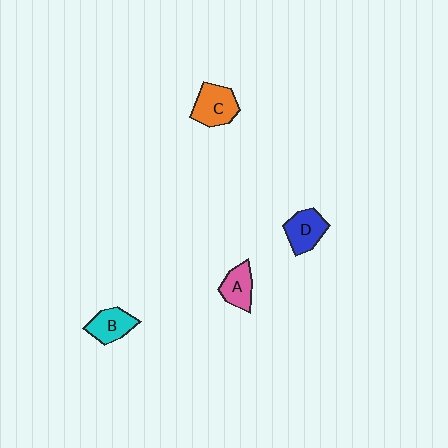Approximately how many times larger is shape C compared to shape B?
Approximately 1.3 times.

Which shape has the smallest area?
Shape A (pink).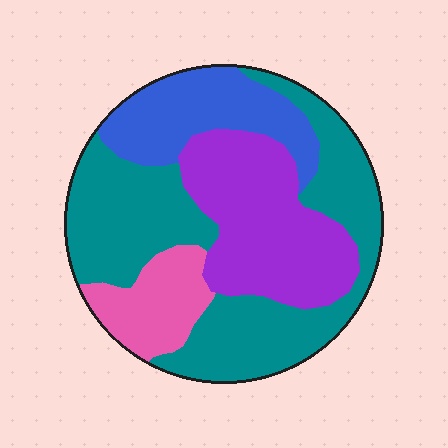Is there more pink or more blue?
Blue.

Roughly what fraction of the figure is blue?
Blue covers roughly 15% of the figure.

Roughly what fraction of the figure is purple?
Purple covers 26% of the figure.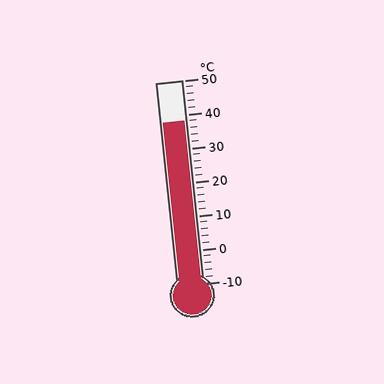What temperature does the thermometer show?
The thermometer shows approximately 38°C.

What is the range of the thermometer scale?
The thermometer scale ranges from -10°C to 50°C.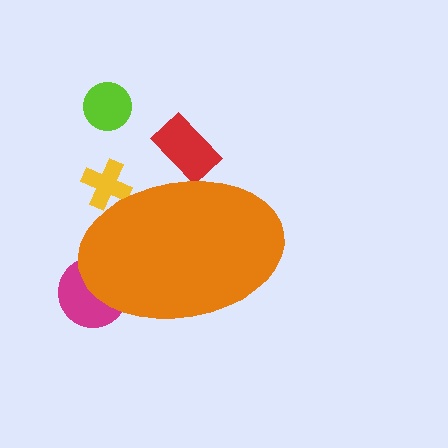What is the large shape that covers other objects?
An orange ellipse.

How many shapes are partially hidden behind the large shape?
3 shapes are partially hidden.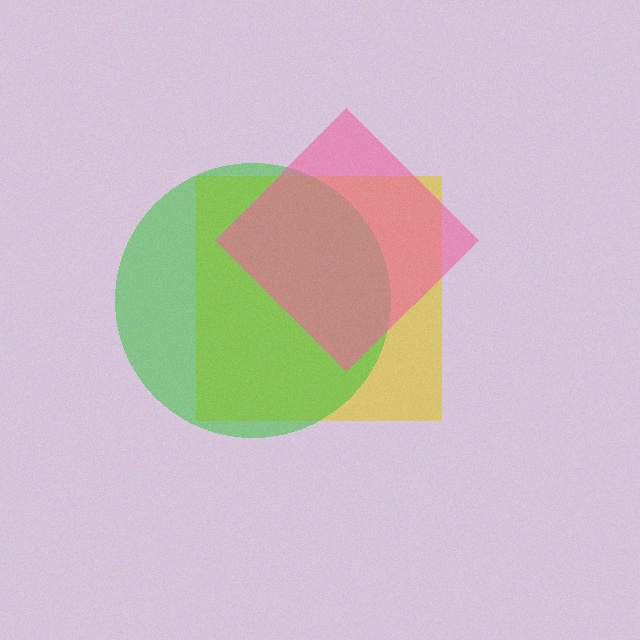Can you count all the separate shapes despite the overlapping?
Yes, there are 3 separate shapes.